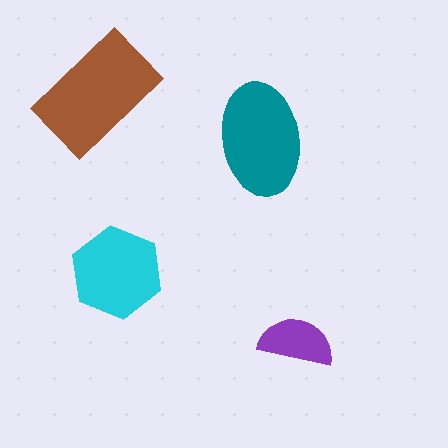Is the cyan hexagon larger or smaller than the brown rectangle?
Smaller.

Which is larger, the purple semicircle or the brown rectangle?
The brown rectangle.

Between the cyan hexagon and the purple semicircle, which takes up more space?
The cyan hexagon.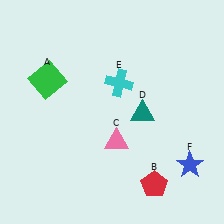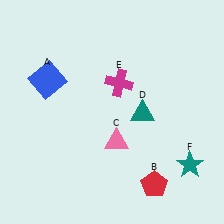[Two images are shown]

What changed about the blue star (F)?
In Image 1, F is blue. In Image 2, it changed to teal.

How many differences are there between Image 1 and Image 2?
There are 3 differences between the two images.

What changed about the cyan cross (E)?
In Image 1, E is cyan. In Image 2, it changed to magenta.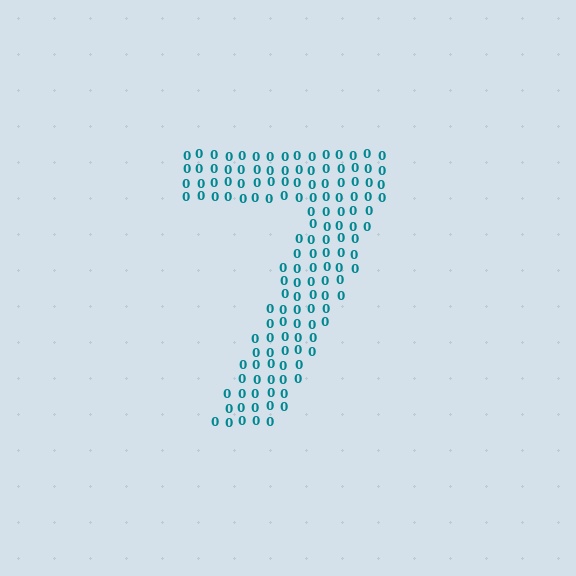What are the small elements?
The small elements are digit 0's.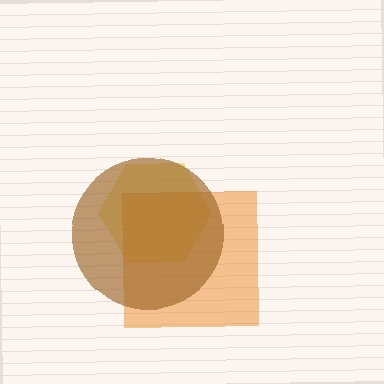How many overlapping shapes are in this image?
There are 3 overlapping shapes in the image.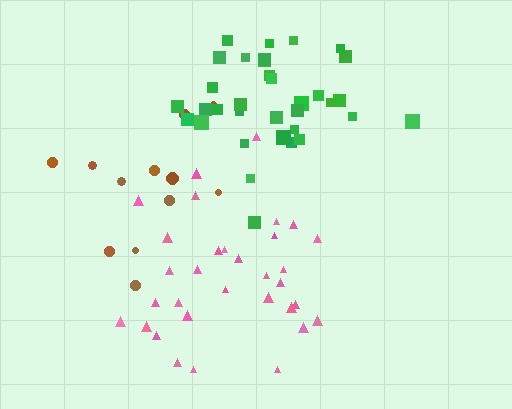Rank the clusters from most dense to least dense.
green, pink, brown.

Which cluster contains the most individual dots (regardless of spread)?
Green (34).